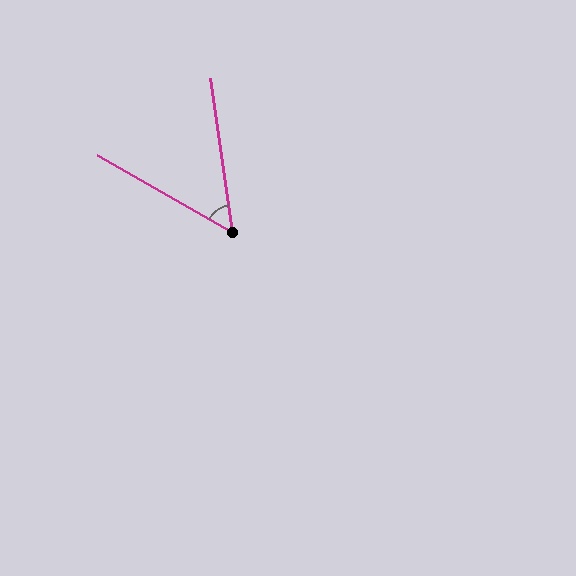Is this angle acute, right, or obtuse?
It is acute.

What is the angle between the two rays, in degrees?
Approximately 52 degrees.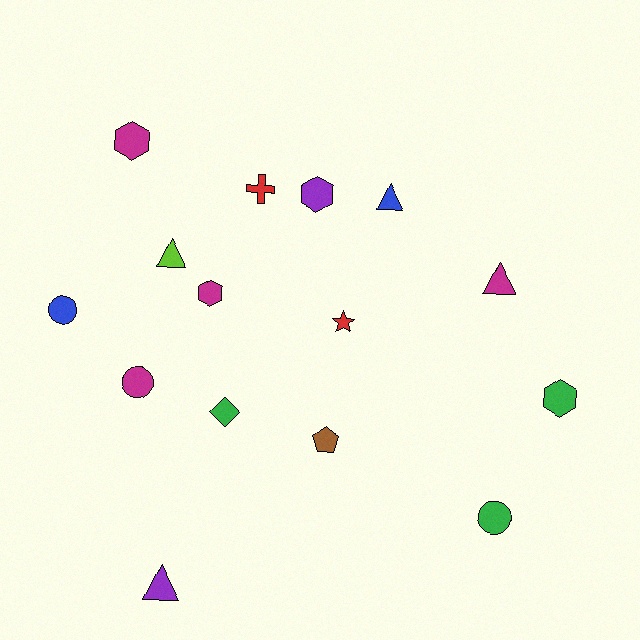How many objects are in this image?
There are 15 objects.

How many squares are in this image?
There are no squares.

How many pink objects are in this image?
There are no pink objects.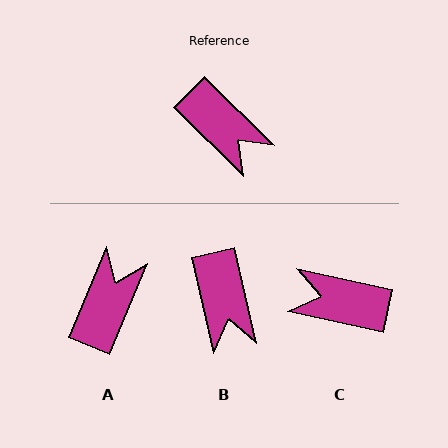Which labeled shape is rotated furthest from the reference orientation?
C, about 148 degrees away.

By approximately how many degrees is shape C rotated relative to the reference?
Approximately 148 degrees clockwise.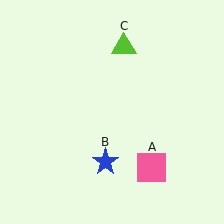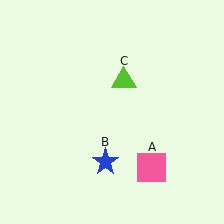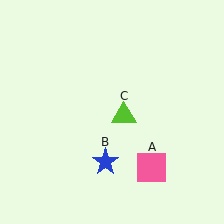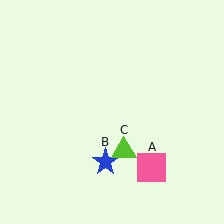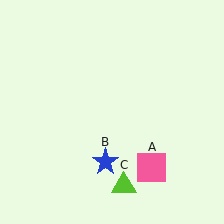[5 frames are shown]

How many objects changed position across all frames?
1 object changed position: lime triangle (object C).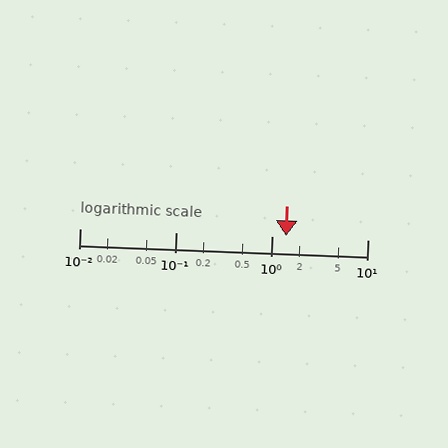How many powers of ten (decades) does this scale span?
The scale spans 3 decades, from 0.01 to 10.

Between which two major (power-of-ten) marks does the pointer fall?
The pointer is between 1 and 10.